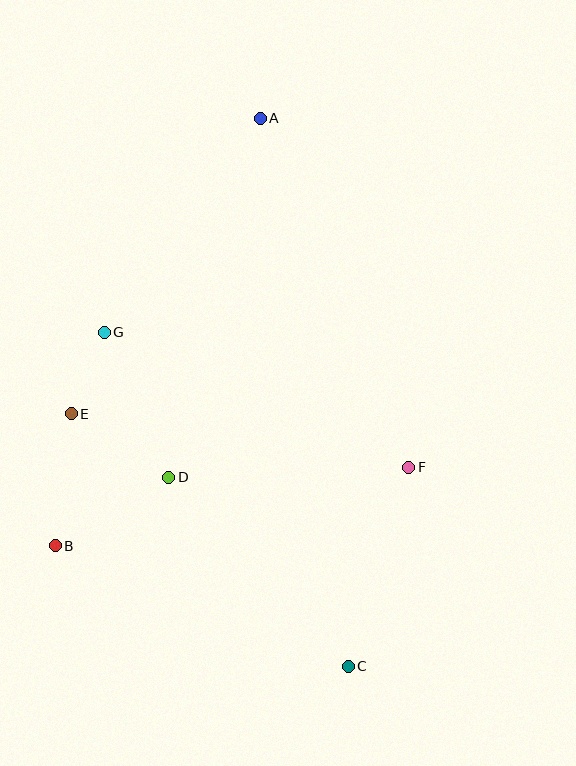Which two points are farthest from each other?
Points A and C are farthest from each other.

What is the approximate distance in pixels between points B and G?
The distance between B and G is approximately 219 pixels.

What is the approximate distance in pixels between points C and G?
The distance between C and G is approximately 414 pixels.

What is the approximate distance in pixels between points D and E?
The distance between D and E is approximately 116 pixels.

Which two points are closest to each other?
Points E and G are closest to each other.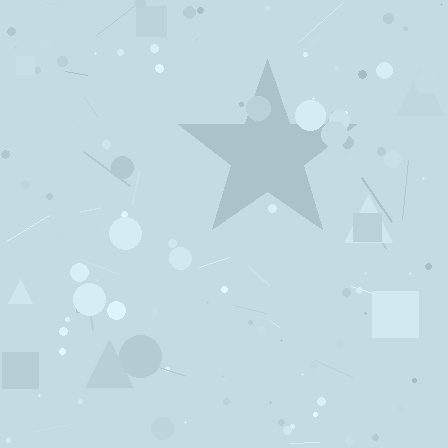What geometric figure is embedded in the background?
A star is embedded in the background.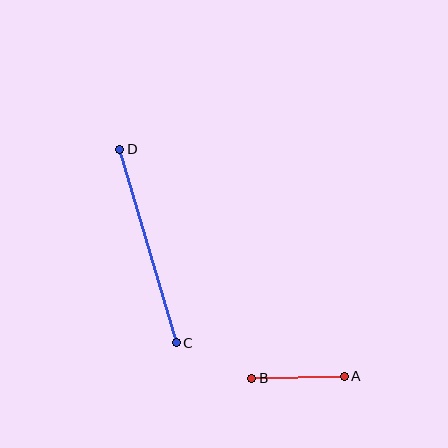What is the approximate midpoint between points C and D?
The midpoint is at approximately (148, 246) pixels.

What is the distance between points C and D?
The distance is approximately 201 pixels.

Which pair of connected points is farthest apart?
Points C and D are farthest apart.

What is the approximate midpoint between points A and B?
The midpoint is at approximately (298, 377) pixels.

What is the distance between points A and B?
The distance is approximately 93 pixels.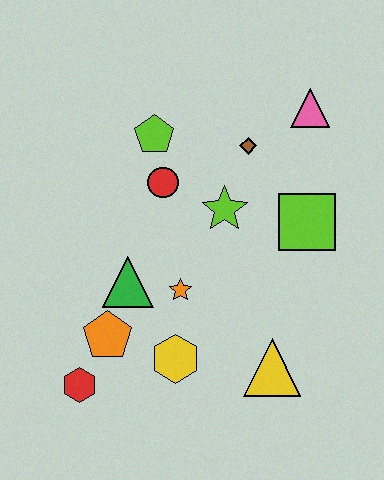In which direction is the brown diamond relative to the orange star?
The brown diamond is above the orange star.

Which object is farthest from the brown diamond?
The red hexagon is farthest from the brown diamond.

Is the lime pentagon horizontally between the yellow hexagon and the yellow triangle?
No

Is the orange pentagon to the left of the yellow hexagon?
Yes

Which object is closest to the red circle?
The lime pentagon is closest to the red circle.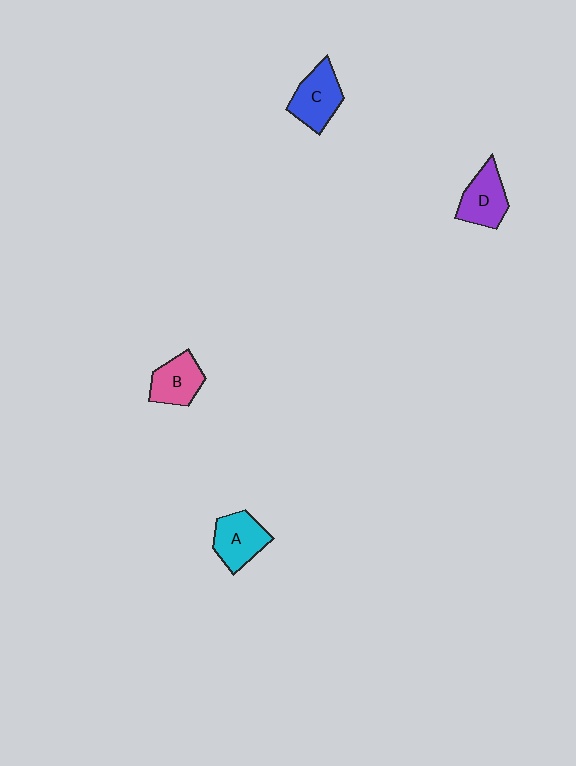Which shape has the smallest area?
Shape B (pink).